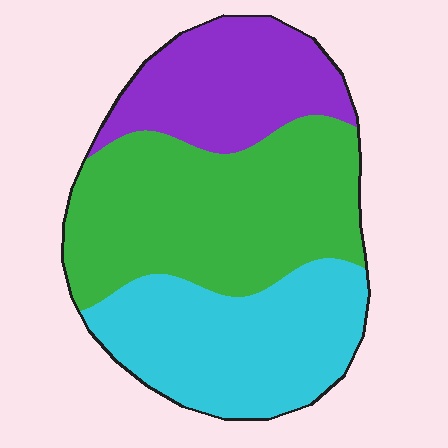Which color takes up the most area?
Green, at roughly 45%.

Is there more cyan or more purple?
Cyan.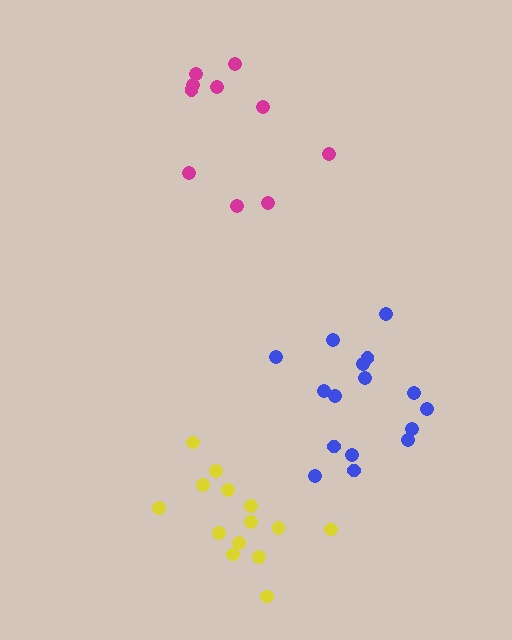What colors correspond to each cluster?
The clusters are colored: yellow, magenta, blue.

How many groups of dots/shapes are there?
There are 3 groups.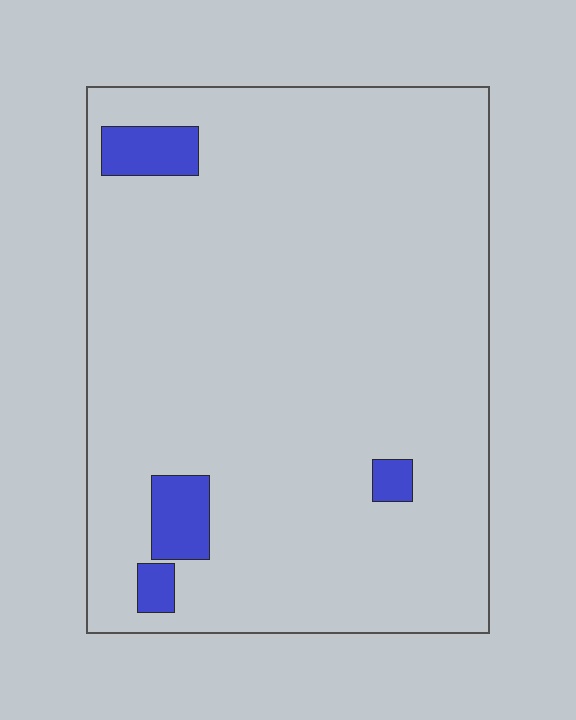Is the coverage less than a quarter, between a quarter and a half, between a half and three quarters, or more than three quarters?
Less than a quarter.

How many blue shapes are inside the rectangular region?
4.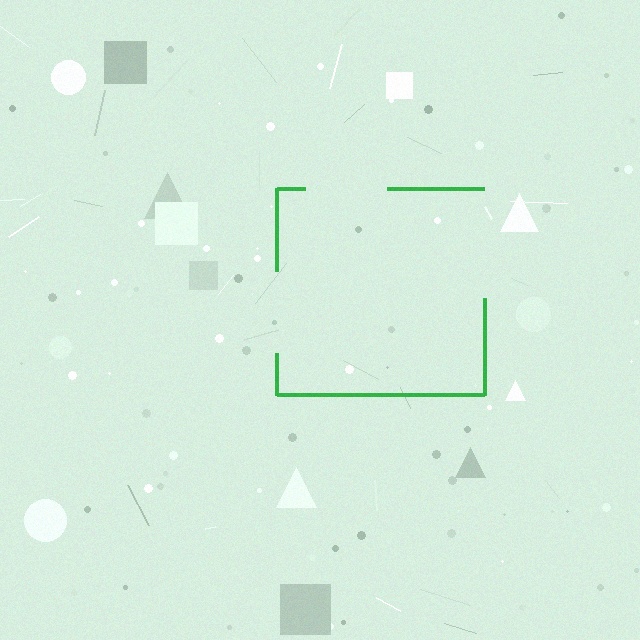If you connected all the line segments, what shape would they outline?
They would outline a square.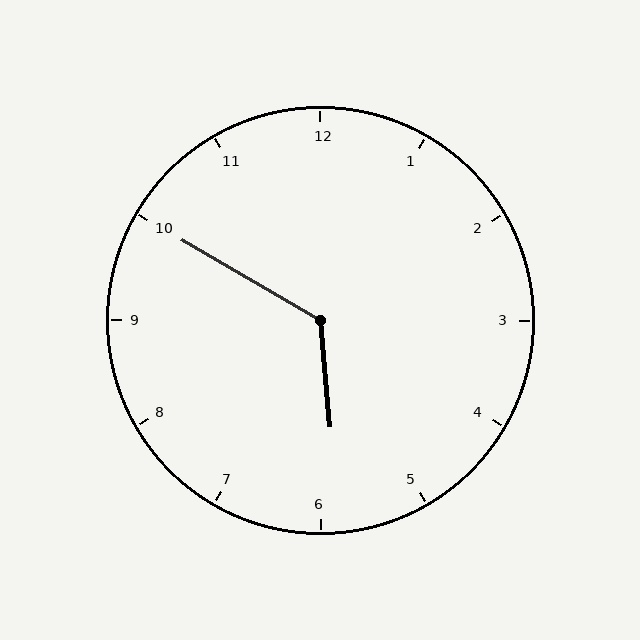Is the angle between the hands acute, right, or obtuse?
It is obtuse.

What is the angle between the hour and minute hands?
Approximately 125 degrees.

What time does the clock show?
5:50.